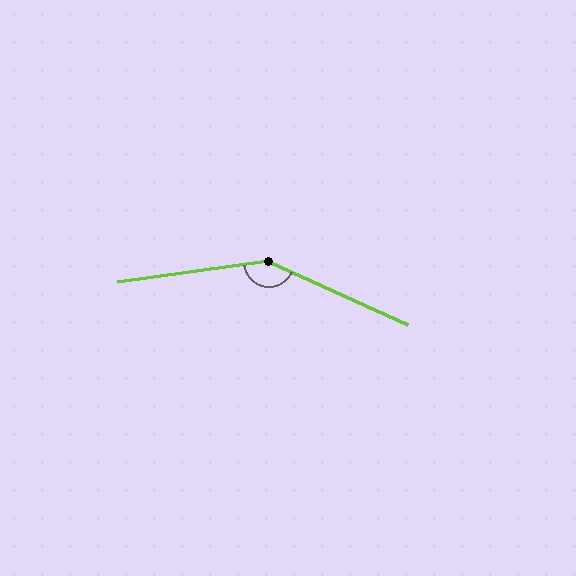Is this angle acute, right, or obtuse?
It is obtuse.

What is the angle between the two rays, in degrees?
Approximately 148 degrees.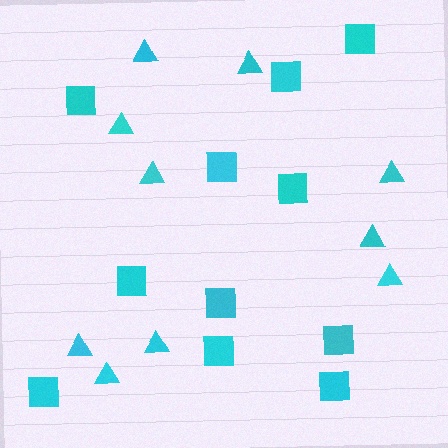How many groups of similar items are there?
There are 2 groups: one group of squares (11) and one group of triangles (10).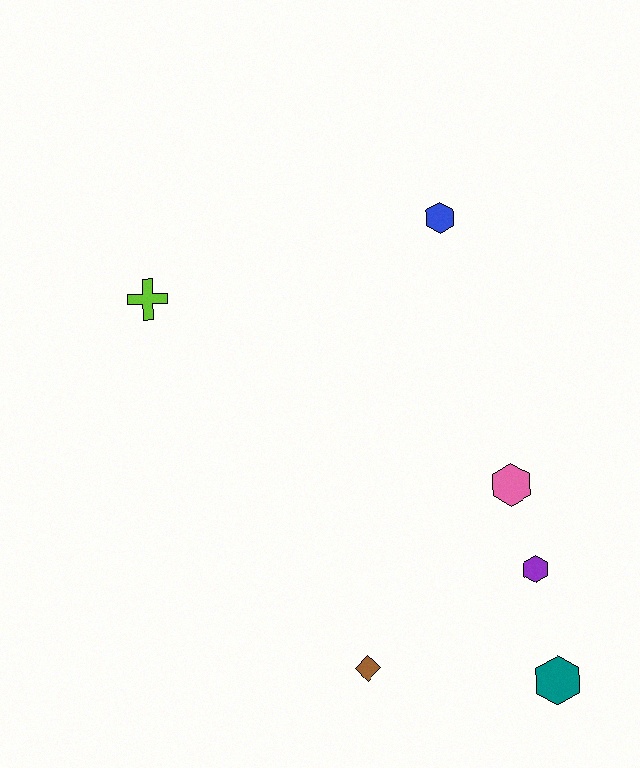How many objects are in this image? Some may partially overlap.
There are 6 objects.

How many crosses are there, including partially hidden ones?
There is 1 cross.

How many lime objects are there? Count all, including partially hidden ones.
There is 1 lime object.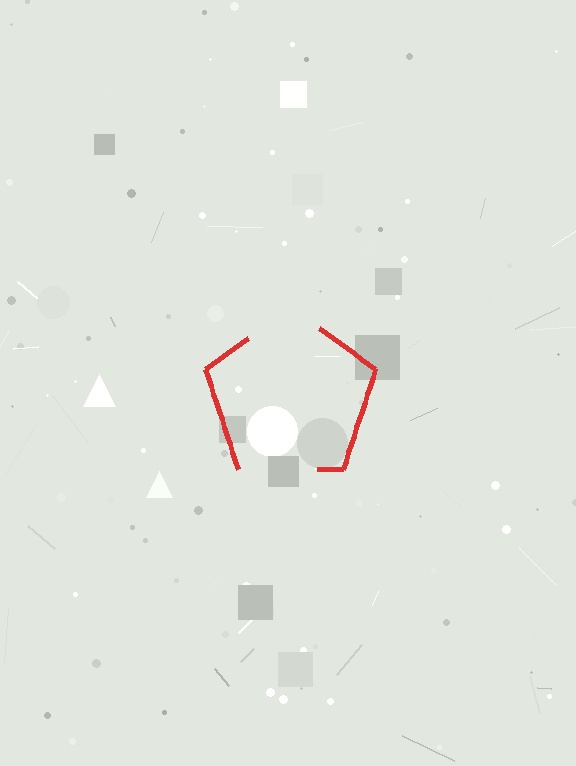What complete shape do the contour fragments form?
The contour fragments form a pentagon.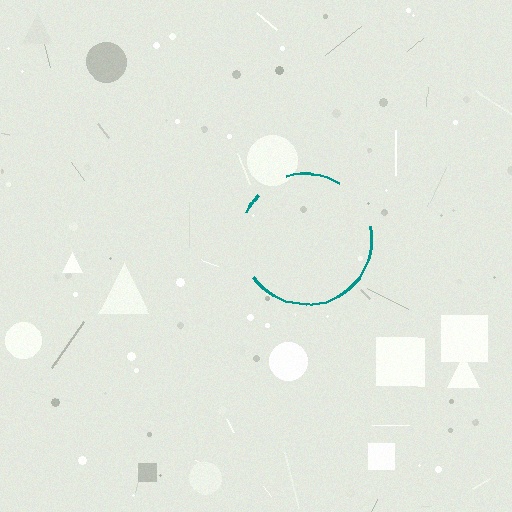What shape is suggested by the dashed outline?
The dashed outline suggests a circle.